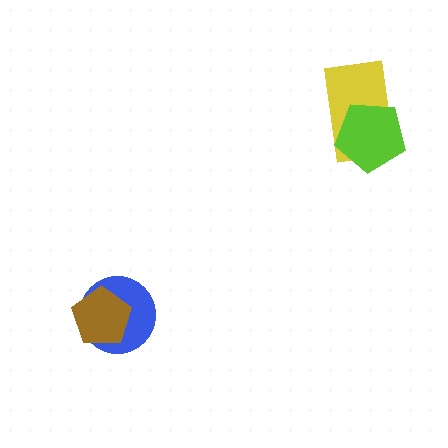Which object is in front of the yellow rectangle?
The lime pentagon is in front of the yellow rectangle.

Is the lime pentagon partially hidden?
No, no other shape covers it.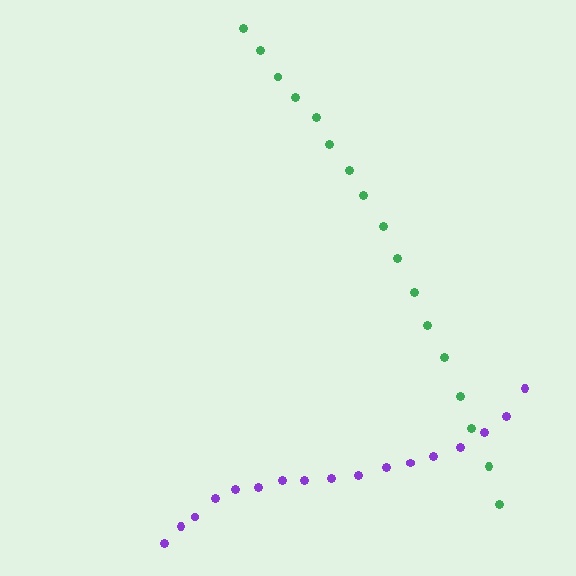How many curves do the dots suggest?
There are 2 distinct paths.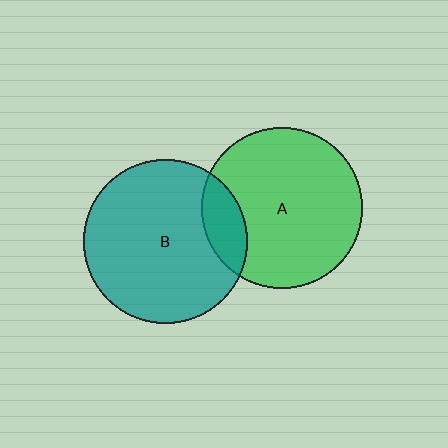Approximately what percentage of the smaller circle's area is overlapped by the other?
Approximately 15%.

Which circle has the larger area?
Circle B (teal).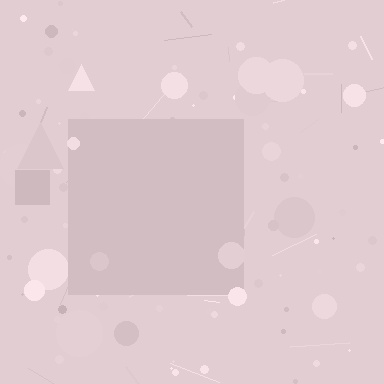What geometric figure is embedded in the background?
A square is embedded in the background.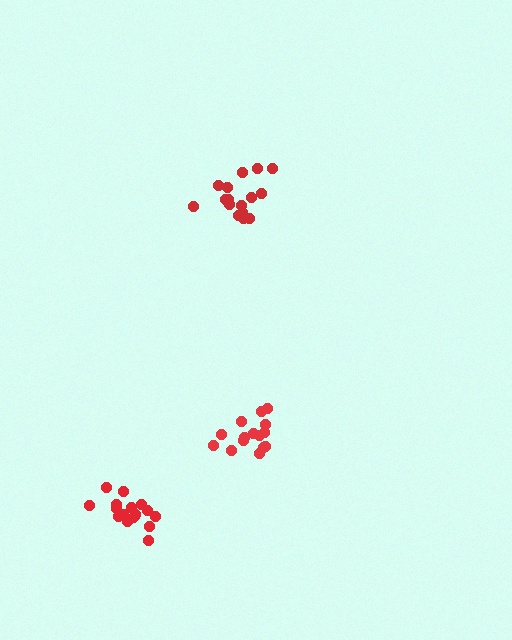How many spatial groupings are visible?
There are 3 spatial groupings.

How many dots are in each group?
Group 1: 15 dots, Group 2: 17 dots, Group 3: 18 dots (50 total).